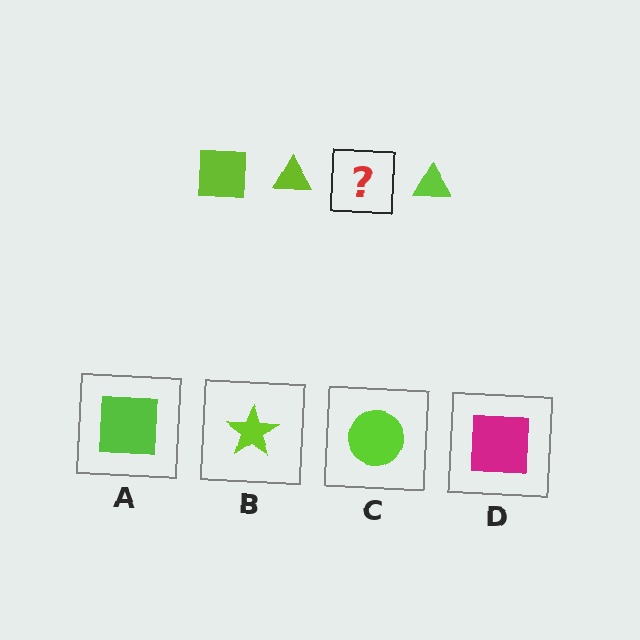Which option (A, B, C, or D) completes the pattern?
A.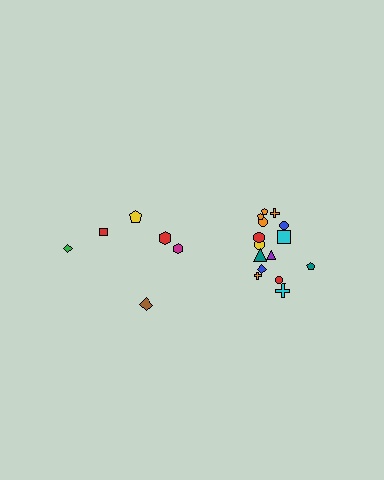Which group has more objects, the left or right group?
The right group.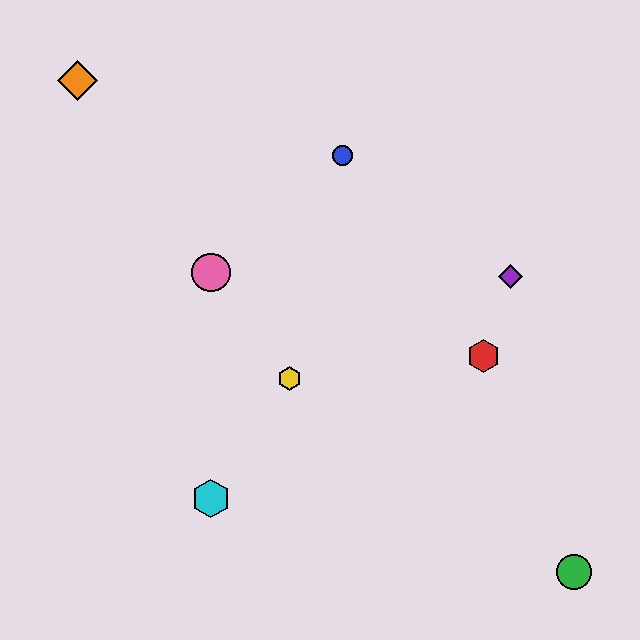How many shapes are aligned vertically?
2 shapes (the cyan hexagon, the pink circle) are aligned vertically.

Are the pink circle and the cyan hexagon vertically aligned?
Yes, both are at x≈211.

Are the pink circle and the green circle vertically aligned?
No, the pink circle is at x≈211 and the green circle is at x≈574.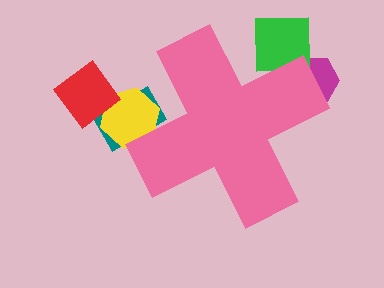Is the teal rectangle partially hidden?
Yes, the teal rectangle is partially hidden behind the pink cross.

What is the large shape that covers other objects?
A pink cross.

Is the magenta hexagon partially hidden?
Yes, the magenta hexagon is partially hidden behind the pink cross.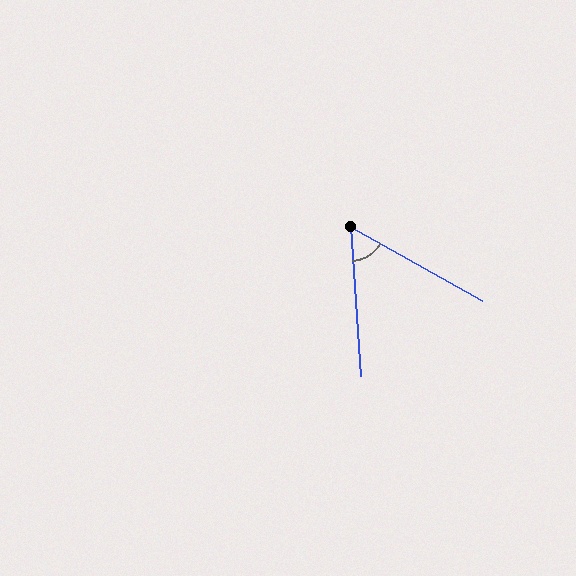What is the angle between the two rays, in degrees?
Approximately 57 degrees.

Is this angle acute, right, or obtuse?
It is acute.